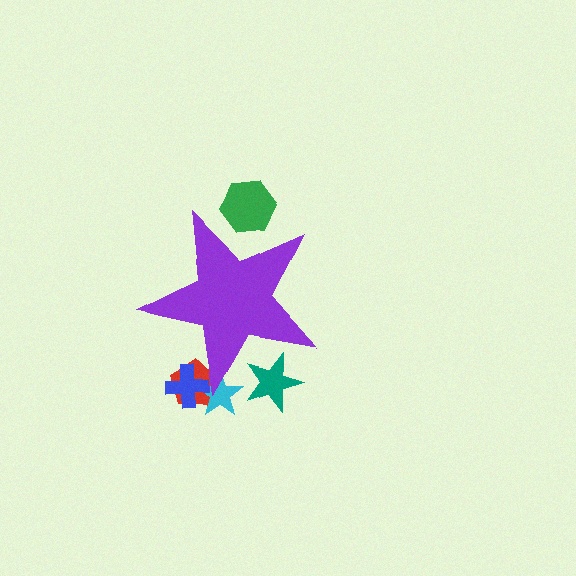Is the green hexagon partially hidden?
Yes, the green hexagon is partially hidden behind the purple star.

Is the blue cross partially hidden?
Yes, the blue cross is partially hidden behind the purple star.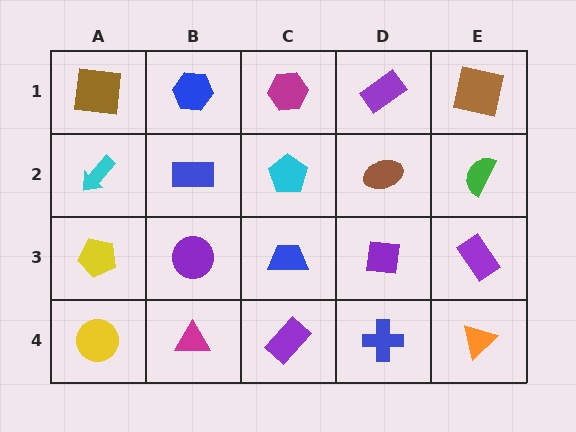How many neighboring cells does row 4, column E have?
2.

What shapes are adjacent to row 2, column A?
A brown square (row 1, column A), a yellow pentagon (row 3, column A), a blue rectangle (row 2, column B).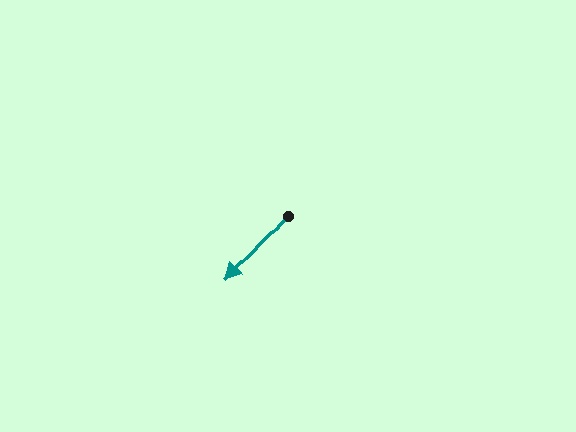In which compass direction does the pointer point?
Southwest.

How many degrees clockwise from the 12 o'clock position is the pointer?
Approximately 223 degrees.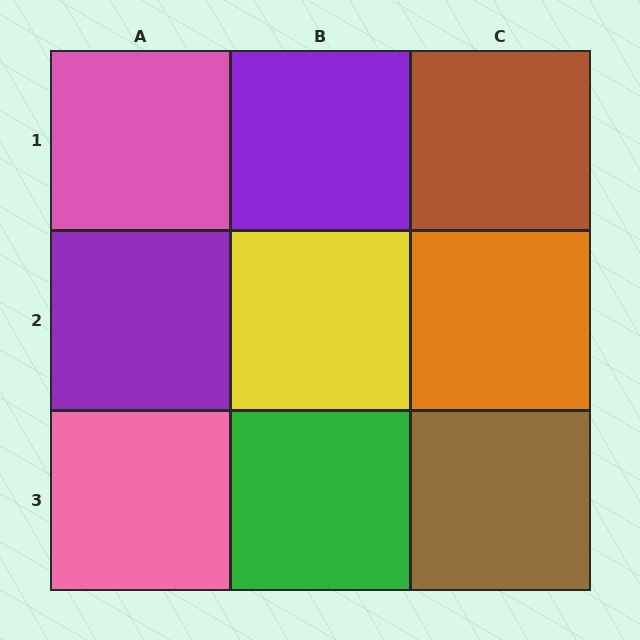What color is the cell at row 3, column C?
Brown.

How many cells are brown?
2 cells are brown.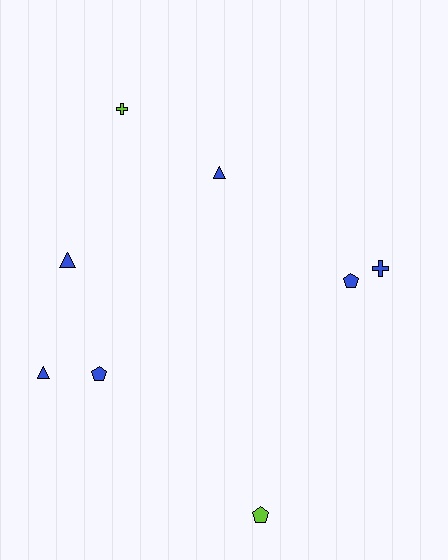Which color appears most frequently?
Blue, with 6 objects.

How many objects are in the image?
There are 8 objects.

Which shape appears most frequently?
Pentagon, with 3 objects.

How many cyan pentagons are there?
There are no cyan pentagons.